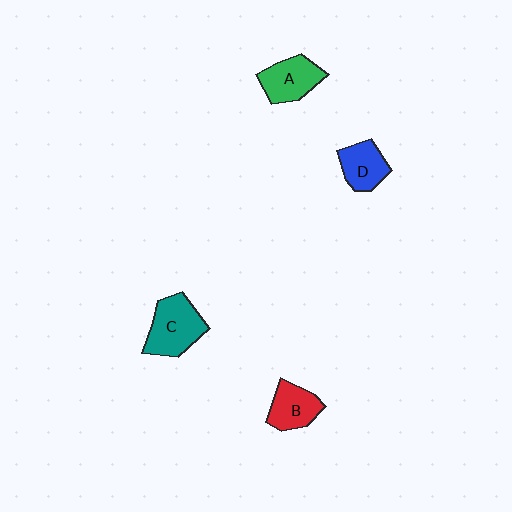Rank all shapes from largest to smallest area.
From largest to smallest: C (teal), A (green), B (red), D (blue).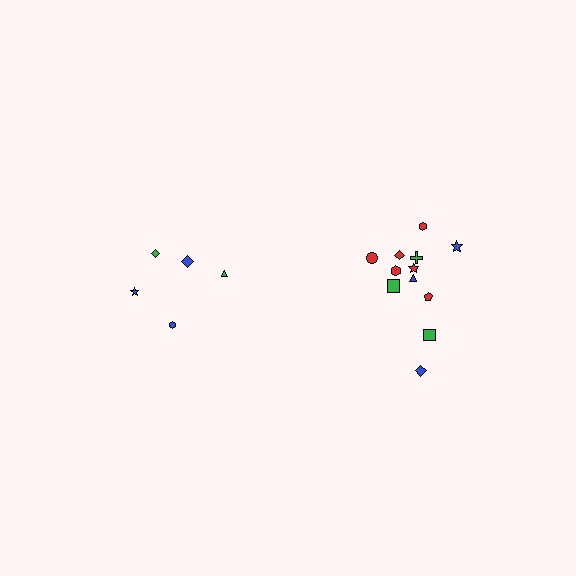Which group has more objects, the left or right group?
The right group.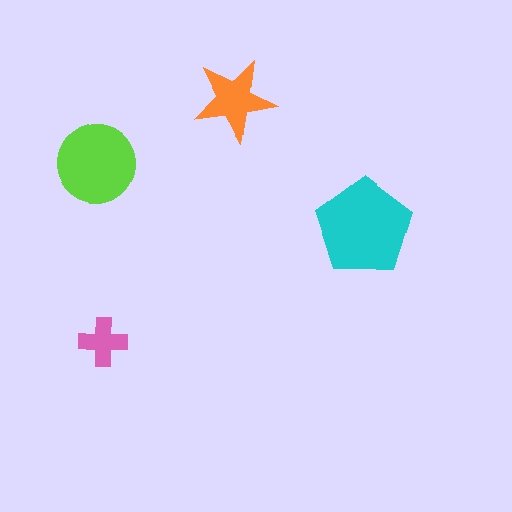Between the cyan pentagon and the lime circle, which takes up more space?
The cyan pentagon.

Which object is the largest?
The cyan pentagon.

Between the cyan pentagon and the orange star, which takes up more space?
The cyan pentagon.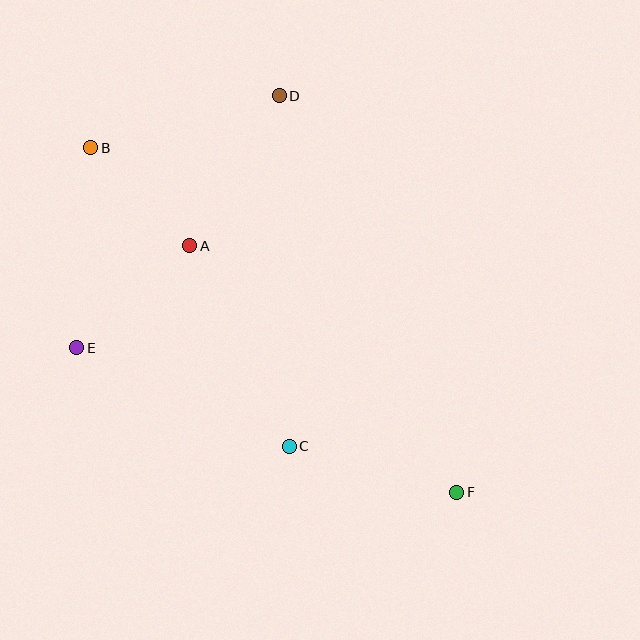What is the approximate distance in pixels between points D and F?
The distance between D and F is approximately 435 pixels.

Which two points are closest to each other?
Points A and B are closest to each other.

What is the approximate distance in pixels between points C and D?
The distance between C and D is approximately 351 pixels.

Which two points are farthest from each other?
Points B and F are farthest from each other.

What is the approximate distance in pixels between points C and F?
The distance between C and F is approximately 174 pixels.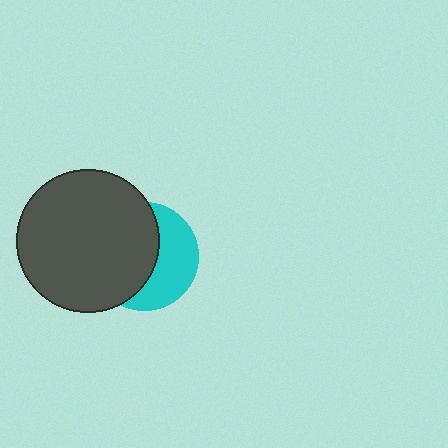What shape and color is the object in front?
The object in front is a dark gray circle.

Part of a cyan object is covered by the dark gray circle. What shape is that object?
It is a circle.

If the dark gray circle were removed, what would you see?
You would see the complete cyan circle.